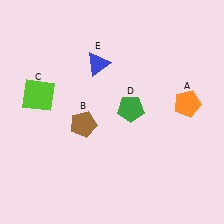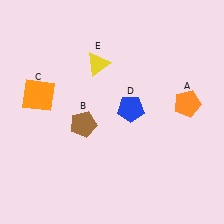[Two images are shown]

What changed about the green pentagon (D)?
In Image 1, D is green. In Image 2, it changed to blue.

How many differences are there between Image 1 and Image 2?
There are 3 differences between the two images.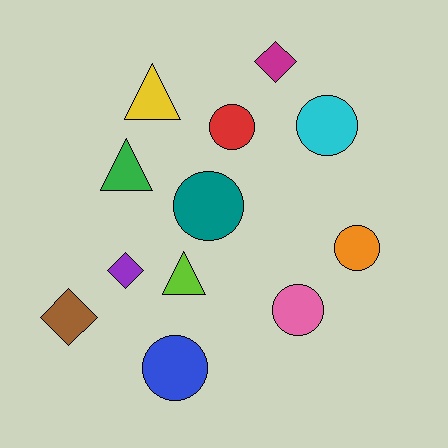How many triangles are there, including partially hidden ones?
There are 3 triangles.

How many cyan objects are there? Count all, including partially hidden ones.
There is 1 cyan object.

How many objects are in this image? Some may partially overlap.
There are 12 objects.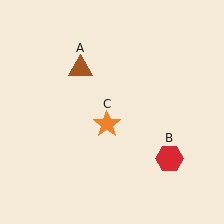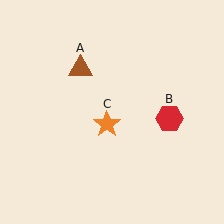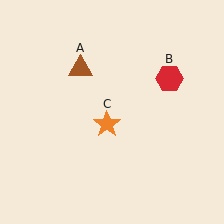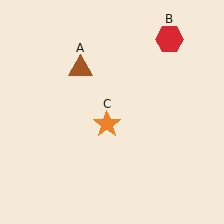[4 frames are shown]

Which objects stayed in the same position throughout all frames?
Brown triangle (object A) and orange star (object C) remained stationary.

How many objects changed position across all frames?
1 object changed position: red hexagon (object B).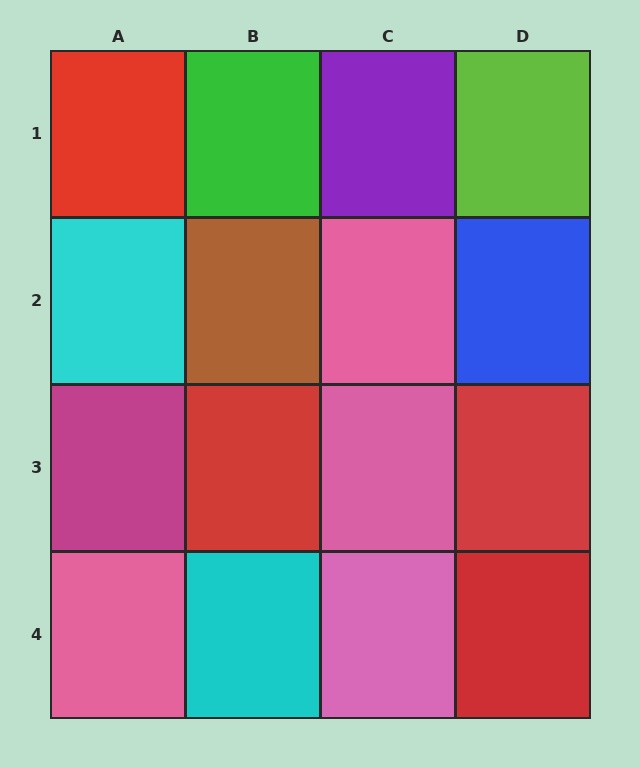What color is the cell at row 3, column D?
Red.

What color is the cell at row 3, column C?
Pink.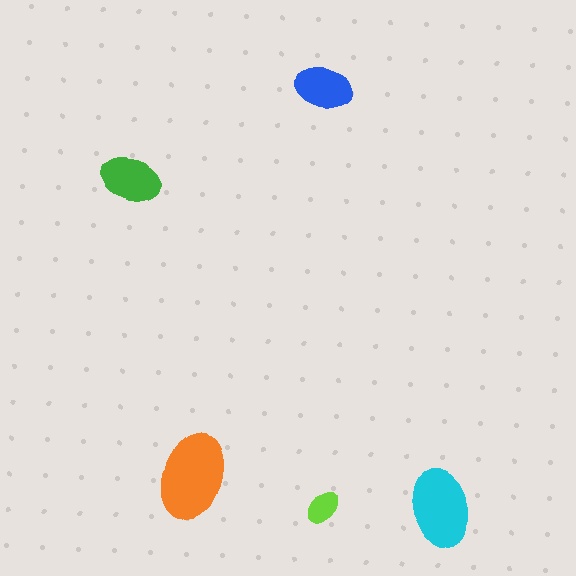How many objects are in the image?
There are 5 objects in the image.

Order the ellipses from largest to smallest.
the orange one, the cyan one, the green one, the blue one, the lime one.